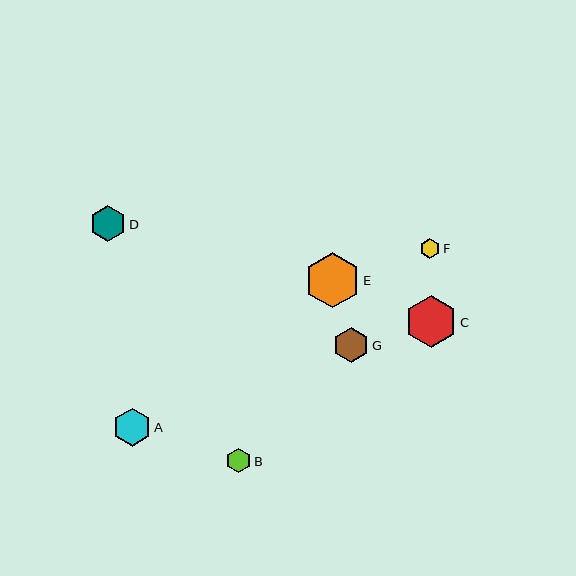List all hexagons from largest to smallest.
From largest to smallest: E, C, A, D, G, B, F.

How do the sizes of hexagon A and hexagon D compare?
Hexagon A and hexagon D are approximately the same size.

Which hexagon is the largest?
Hexagon E is the largest with a size of approximately 55 pixels.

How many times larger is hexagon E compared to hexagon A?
Hexagon E is approximately 1.4 times the size of hexagon A.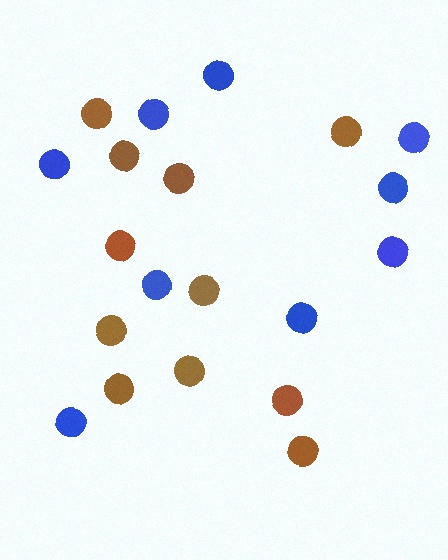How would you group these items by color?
There are 2 groups: one group of blue circles (9) and one group of brown circles (11).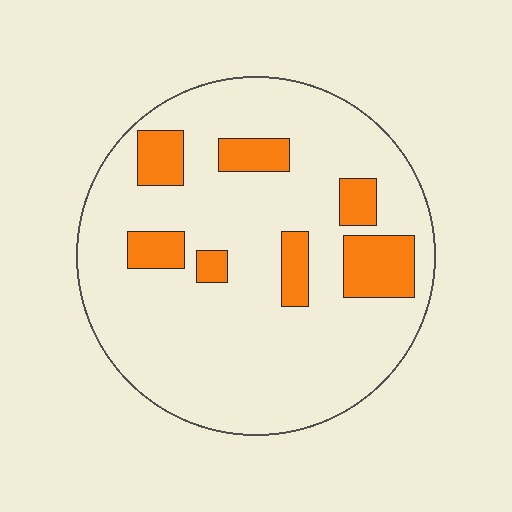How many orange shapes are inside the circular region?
7.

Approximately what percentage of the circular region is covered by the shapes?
Approximately 15%.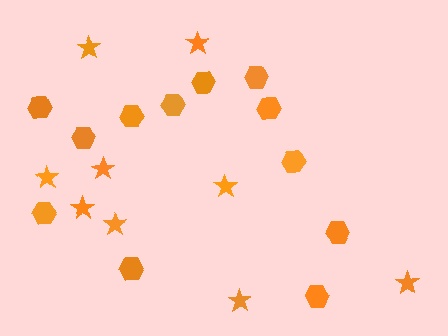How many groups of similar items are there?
There are 2 groups: one group of hexagons (12) and one group of stars (9).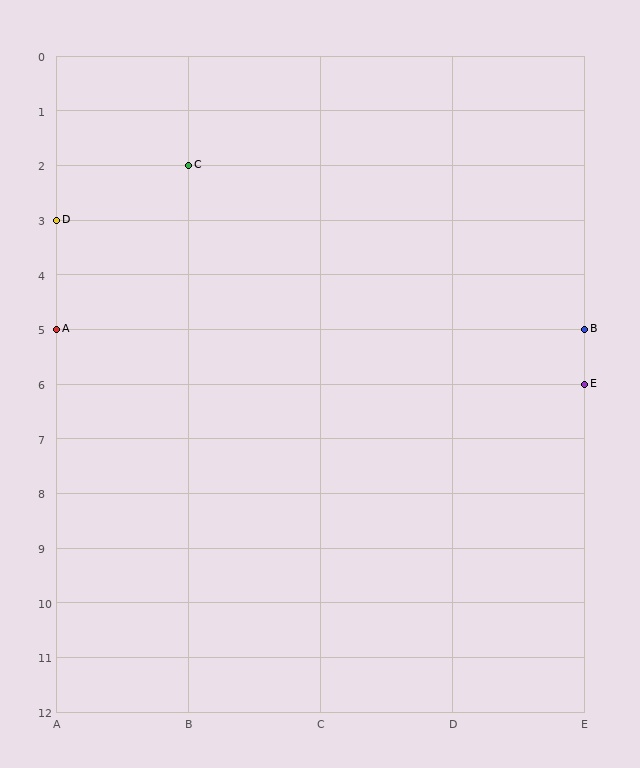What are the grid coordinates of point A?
Point A is at grid coordinates (A, 5).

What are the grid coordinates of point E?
Point E is at grid coordinates (E, 6).